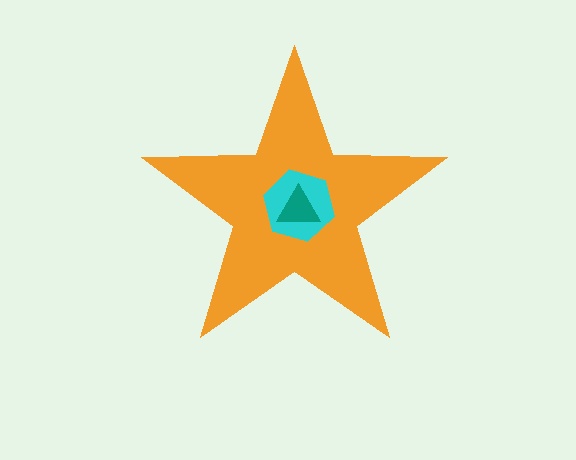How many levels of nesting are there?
3.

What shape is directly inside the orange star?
The cyan hexagon.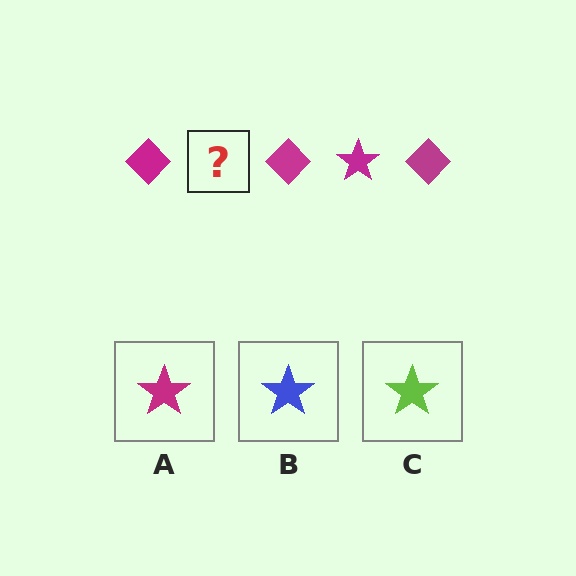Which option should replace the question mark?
Option A.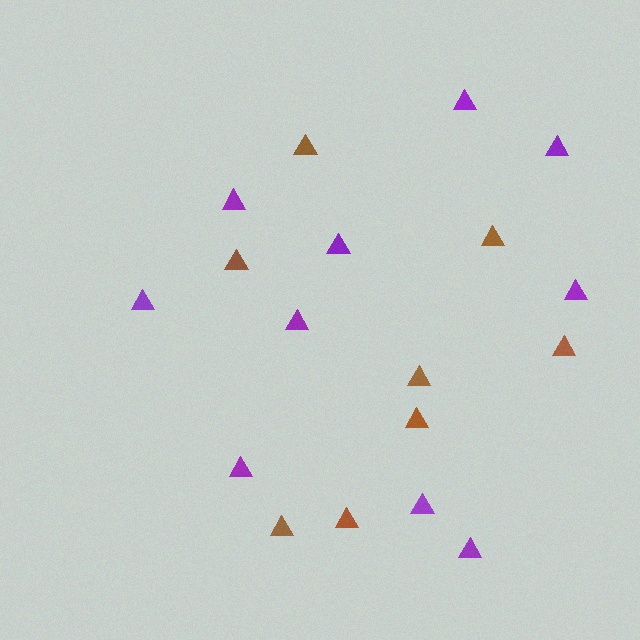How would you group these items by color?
There are 2 groups: one group of brown triangles (8) and one group of purple triangles (10).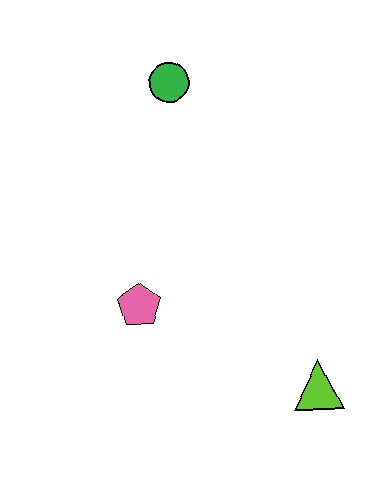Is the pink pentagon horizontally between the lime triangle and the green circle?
No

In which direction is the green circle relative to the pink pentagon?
The green circle is above the pink pentagon.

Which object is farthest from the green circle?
The lime triangle is farthest from the green circle.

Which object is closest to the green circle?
The pink pentagon is closest to the green circle.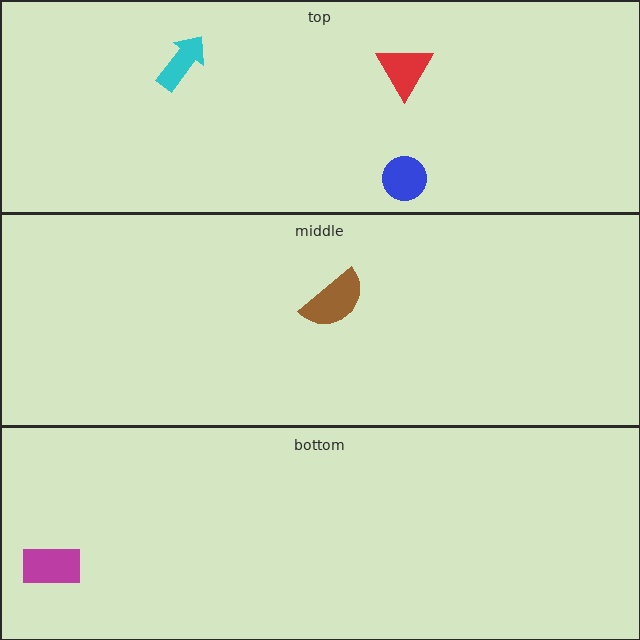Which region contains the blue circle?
The top region.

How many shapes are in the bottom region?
1.